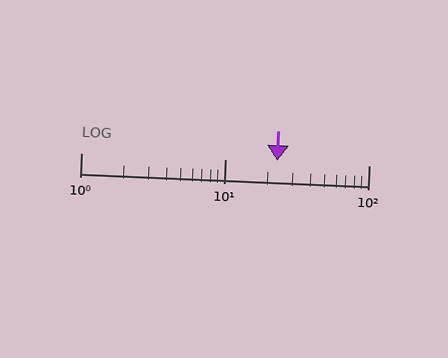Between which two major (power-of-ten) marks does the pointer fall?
The pointer is between 10 and 100.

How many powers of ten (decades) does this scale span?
The scale spans 2 decades, from 1 to 100.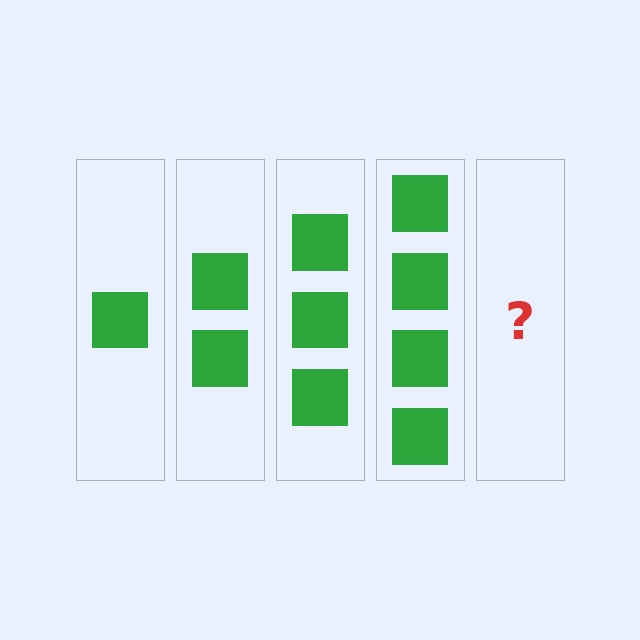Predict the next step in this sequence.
The next step is 5 squares.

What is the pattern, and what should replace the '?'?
The pattern is that each step adds one more square. The '?' should be 5 squares.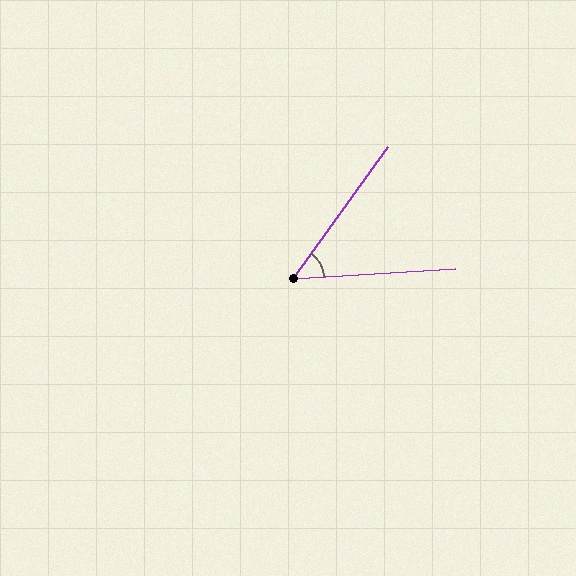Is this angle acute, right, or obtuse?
It is acute.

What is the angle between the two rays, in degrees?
Approximately 51 degrees.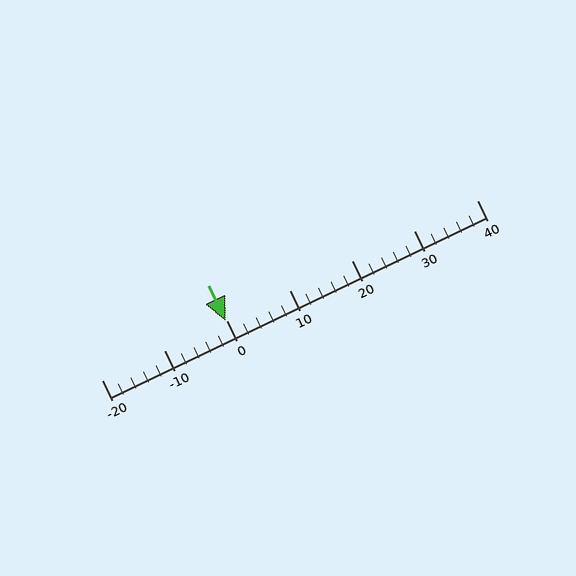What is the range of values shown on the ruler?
The ruler shows values from -20 to 40.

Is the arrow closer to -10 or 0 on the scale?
The arrow is closer to 0.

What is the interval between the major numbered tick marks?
The major tick marks are spaced 10 units apart.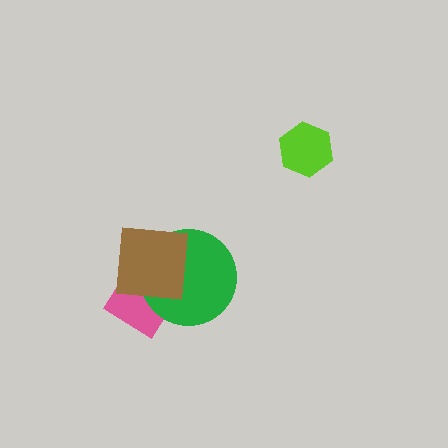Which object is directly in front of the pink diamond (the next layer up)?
The green circle is directly in front of the pink diamond.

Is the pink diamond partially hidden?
Yes, it is partially covered by another shape.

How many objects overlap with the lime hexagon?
0 objects overlap with the lime hexagon.